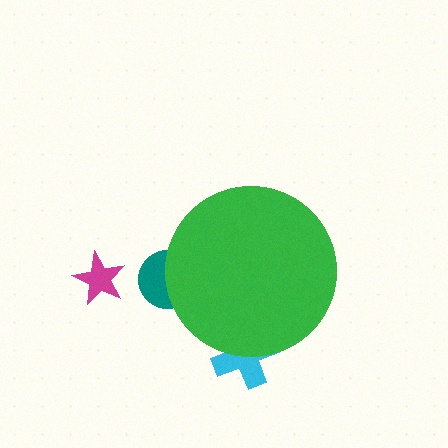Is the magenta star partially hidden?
No, the magenta star is fully visible.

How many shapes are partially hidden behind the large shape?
2 shapes are partially hidden.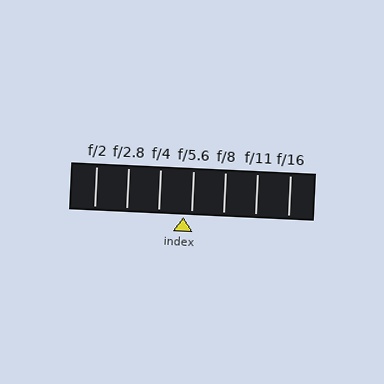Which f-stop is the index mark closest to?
The index mark is closest to f/5.6.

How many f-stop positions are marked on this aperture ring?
There are 7 f-stop positions marked.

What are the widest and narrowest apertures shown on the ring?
The widest aperture shown is f/2 and the narrowest is f/16.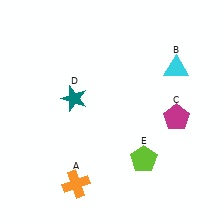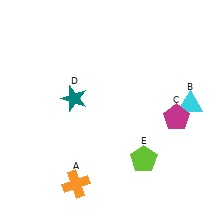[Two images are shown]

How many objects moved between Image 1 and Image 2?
1 object moved between the two images.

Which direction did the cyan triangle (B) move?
The cyan triangle (B) moved down.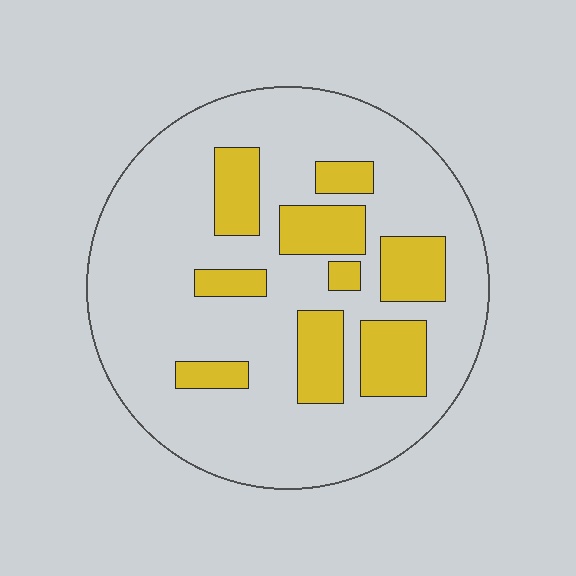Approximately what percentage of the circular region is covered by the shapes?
Approximately 25%.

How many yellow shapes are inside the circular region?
9.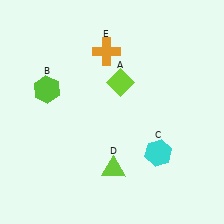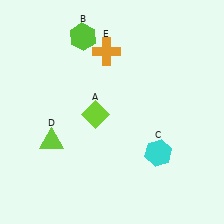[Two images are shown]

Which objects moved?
The objects that moved are: the lime diamond (A), the lime hexagon (B), the lime triangle (D).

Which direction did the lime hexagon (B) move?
The lime hexagon (B) moved up.